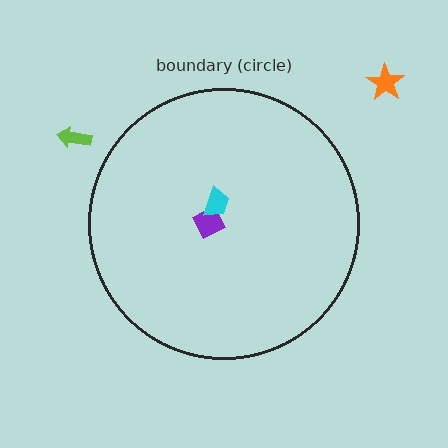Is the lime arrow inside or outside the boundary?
Outside.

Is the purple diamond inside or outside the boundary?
Inside.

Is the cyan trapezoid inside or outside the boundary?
Inside.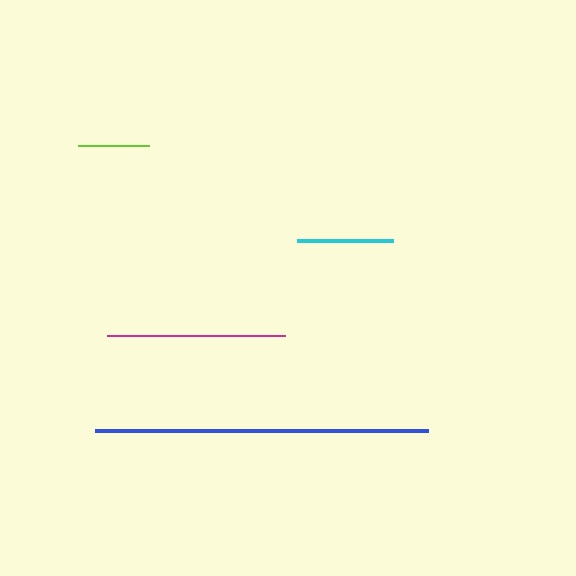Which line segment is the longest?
The blue line is the longest at approximately 333 pixels.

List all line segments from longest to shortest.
From longest to shortest: blue, magenta, cyan, lime.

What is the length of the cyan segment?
The cyan segment is approximately 96 pixels long.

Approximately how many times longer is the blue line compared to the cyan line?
The blue line is approximately 3.5 times the length of the cyan line.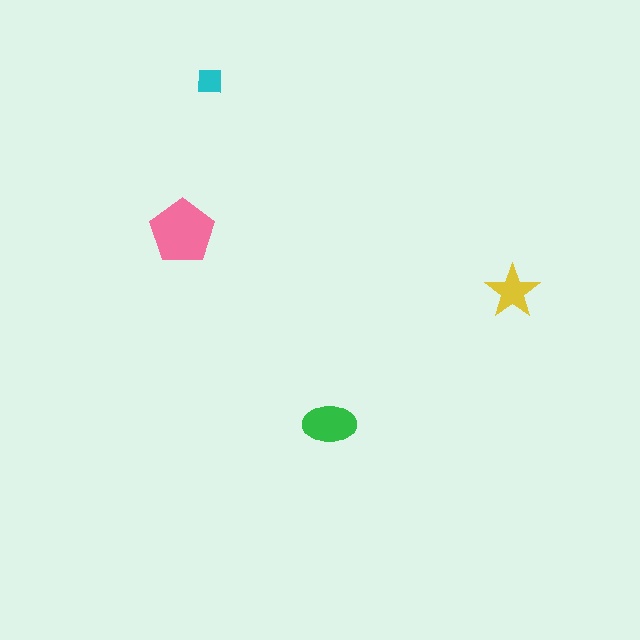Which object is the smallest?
The cyan square.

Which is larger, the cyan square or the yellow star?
The yellow star.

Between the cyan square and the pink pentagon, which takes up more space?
The pink pentagon.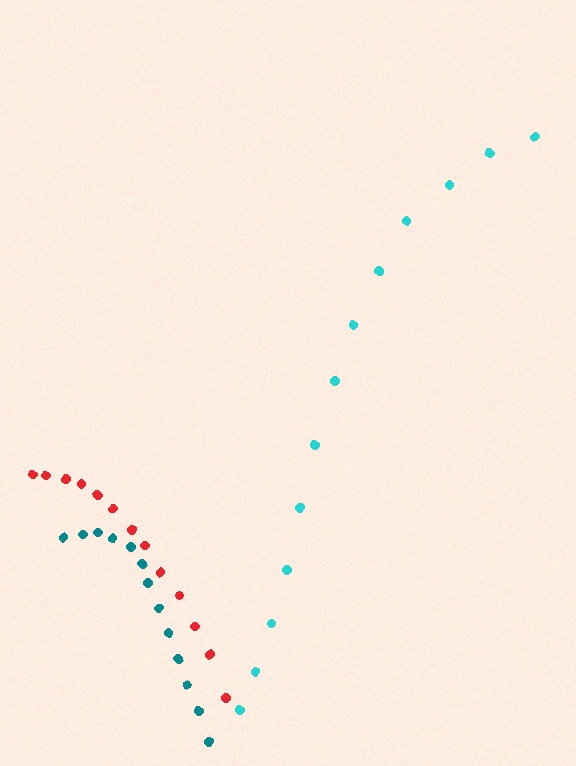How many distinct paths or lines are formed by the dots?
There are 3 distinct paths.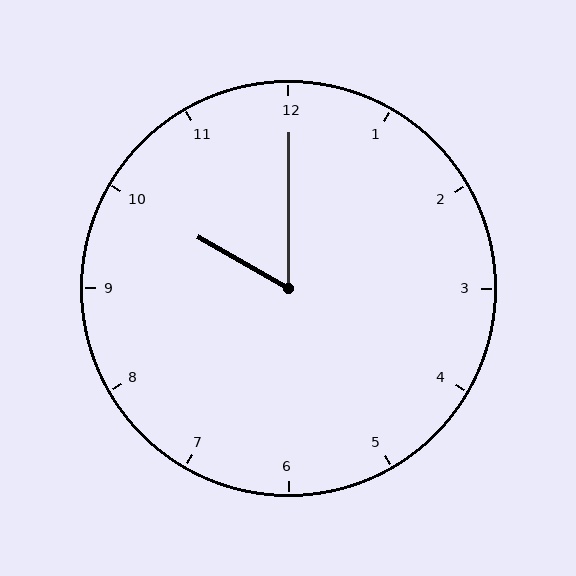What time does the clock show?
10:00.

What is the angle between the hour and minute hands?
Approximately 60 degrees.